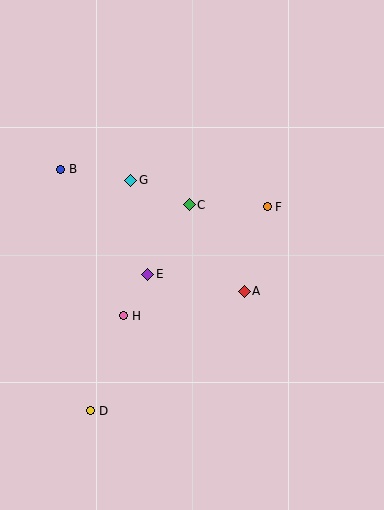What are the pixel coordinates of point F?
Point F is at (267, 207).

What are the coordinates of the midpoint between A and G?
The midpoint between A and G is at (188, 236).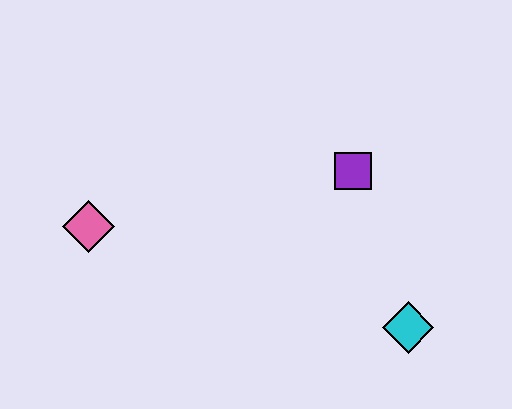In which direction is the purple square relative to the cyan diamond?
The purple square is above the cyan diamond.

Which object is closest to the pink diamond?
The purple square is closest to the pink diamond.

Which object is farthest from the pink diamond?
The cyan diamond is farthest from the pink diamond.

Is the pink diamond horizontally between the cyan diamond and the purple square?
No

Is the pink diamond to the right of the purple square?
No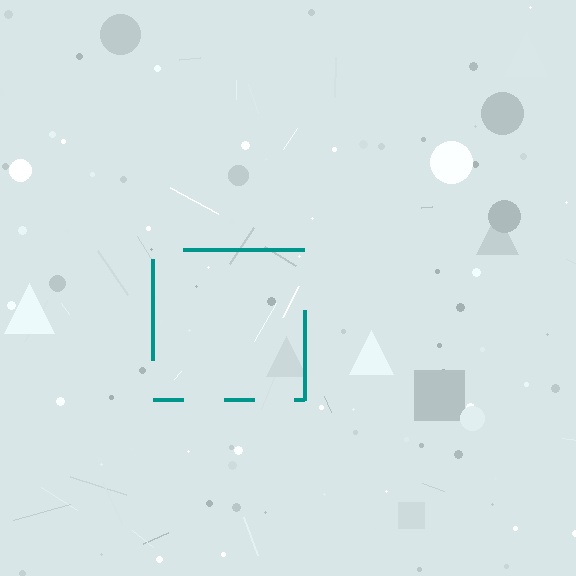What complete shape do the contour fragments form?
The contour fragments form a square.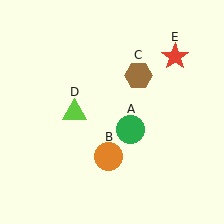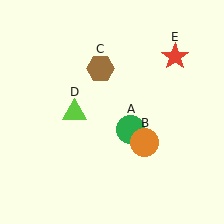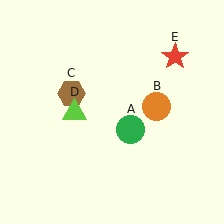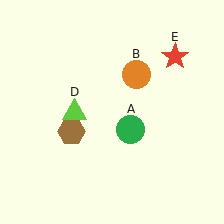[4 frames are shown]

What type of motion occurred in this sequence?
The orange circle (object B), brown hexagon (object C) rotated counterclockwise around the center of the scene.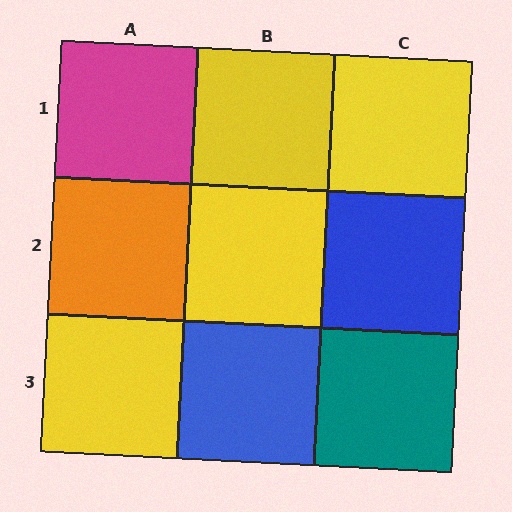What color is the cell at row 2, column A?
Orange.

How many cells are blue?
2 cells are blue.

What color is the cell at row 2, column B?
Yellow.